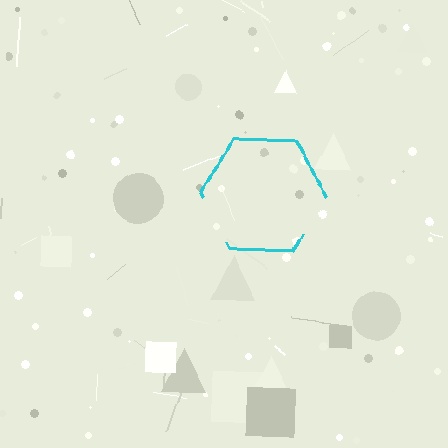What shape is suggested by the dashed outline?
The dashed outline suggests a hexagon.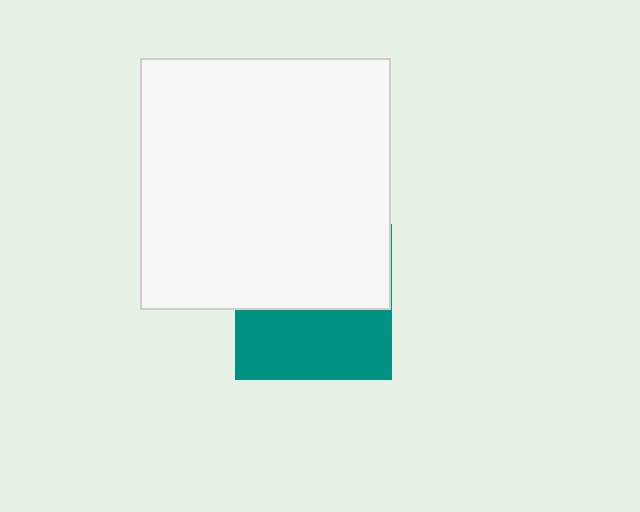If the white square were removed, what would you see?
You would see the complete teal square.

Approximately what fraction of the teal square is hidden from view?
Roughly 55% of the teal square is hidden behind the white square.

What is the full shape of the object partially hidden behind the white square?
The partially hidden object is a teal square.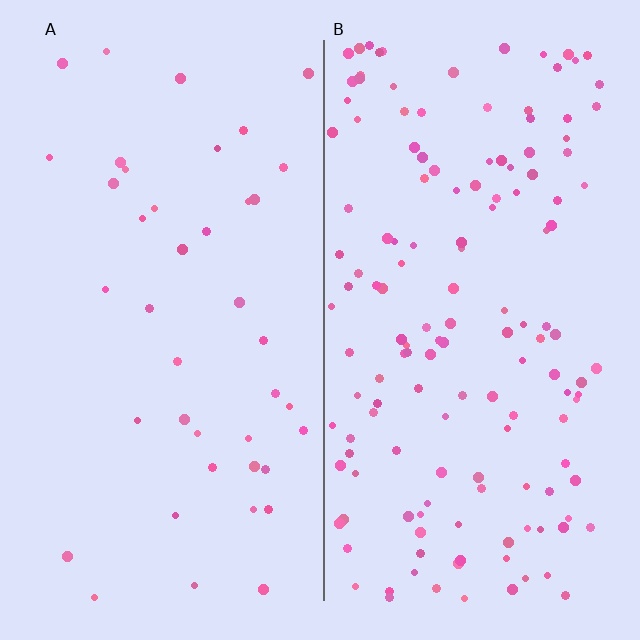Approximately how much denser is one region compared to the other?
Approximately 3.6× — region B over region A.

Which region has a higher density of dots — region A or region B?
B (the right).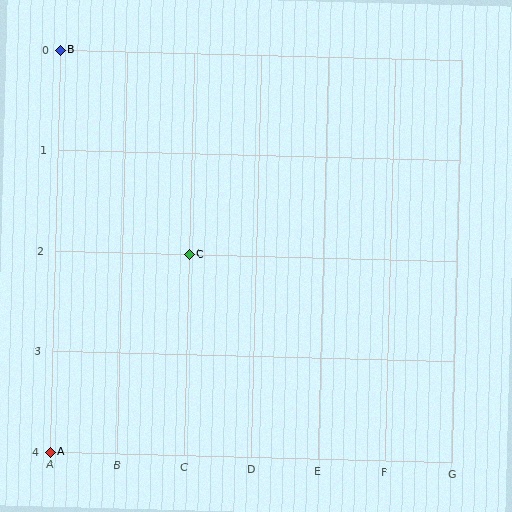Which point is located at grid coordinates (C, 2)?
Point C is at (C, 2).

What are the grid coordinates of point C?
Point C is at grid coordinates (C, 2).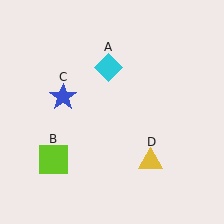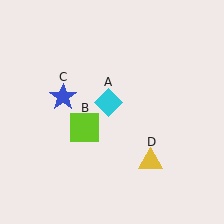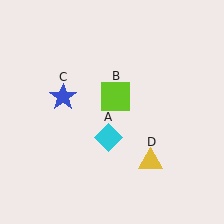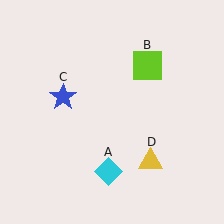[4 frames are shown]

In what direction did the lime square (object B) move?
The lime square (object B) moved up and to the right.